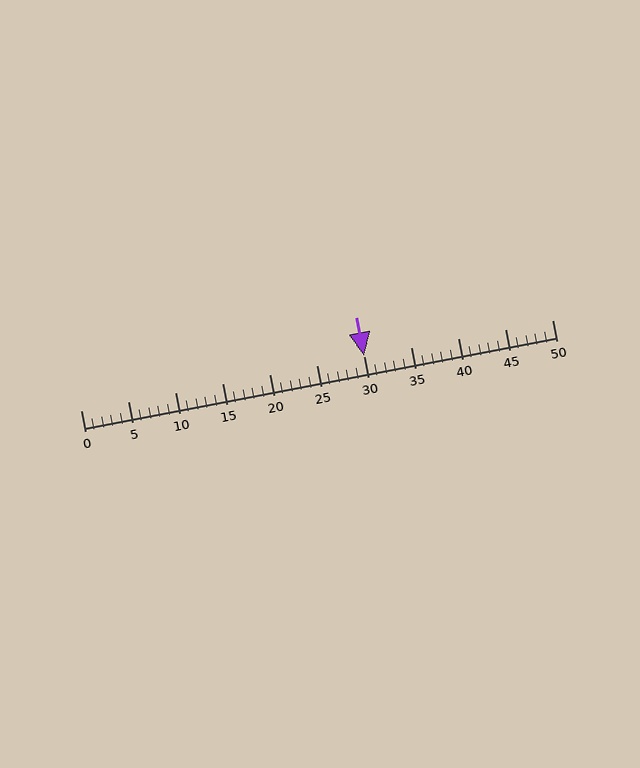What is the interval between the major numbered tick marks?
The major tick marks are spaced 5 units apart.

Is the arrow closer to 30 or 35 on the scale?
The arrow is closer to 30.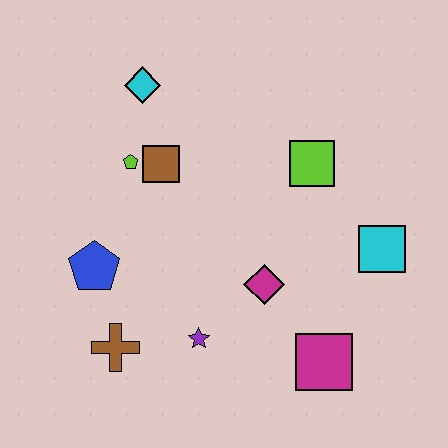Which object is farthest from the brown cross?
The cyan square is farthest from the brown cross.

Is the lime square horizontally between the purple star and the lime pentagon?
No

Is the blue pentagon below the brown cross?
No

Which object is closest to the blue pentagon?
The brown cross is closest to the blue pentagon.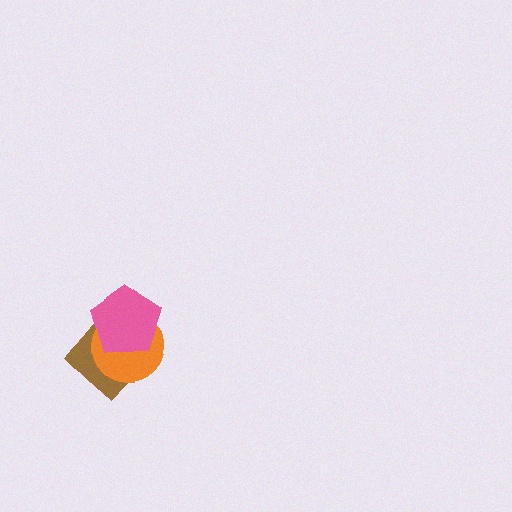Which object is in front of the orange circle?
The pink pentagon is in front of the orange circle.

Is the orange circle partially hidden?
Yes, it is partially covered by another shape.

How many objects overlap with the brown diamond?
2 objects overlap with the brown diamond.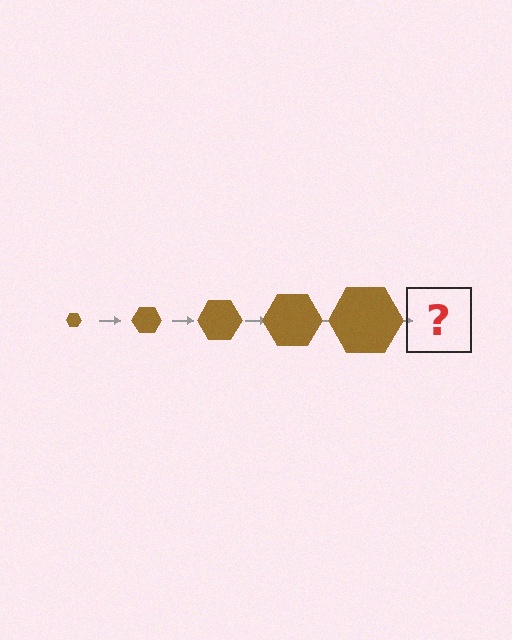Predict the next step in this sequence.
The next step is a brown hexagon, larger than the previous one.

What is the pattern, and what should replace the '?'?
The pattern is that the hexagon gets progressively larger each step. The '?' should be a brown hexagon, larger than the previous one.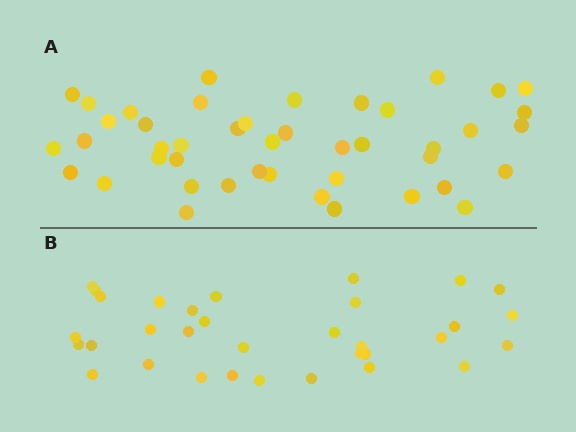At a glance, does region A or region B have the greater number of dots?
Region A (the top region) has more dots.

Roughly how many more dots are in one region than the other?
Region A has roughly 12 or so more dots than region B.